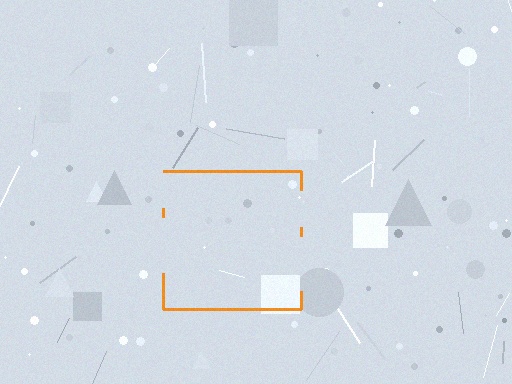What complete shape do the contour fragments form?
The contour fragments form a square.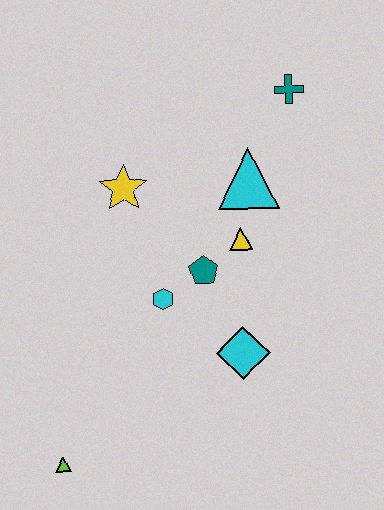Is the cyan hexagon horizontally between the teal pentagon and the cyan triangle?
No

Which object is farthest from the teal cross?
The lime triangle is farthest from the teal cross.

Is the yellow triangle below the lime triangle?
No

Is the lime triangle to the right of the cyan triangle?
No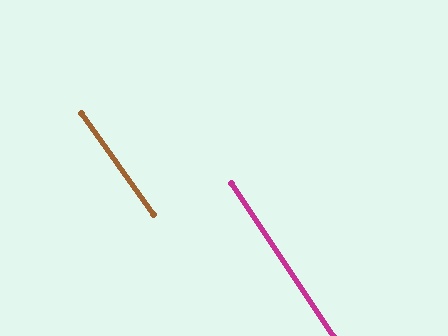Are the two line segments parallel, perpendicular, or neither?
Parallel — their directions differ by only 1.8°.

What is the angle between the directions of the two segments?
Approximately 2 degrees.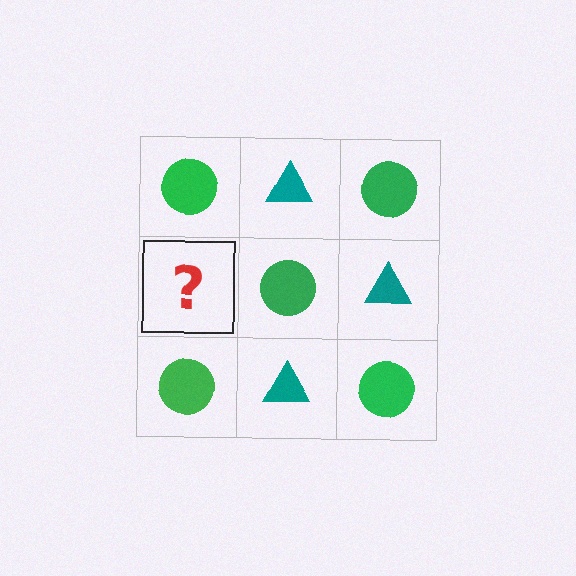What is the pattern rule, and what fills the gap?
The rule is that it alternates green circle and teal triangle in a checkerboard pattern. The gap should be filled with a teal triangle.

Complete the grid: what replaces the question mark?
The question mark should be replaced with a teal triangle.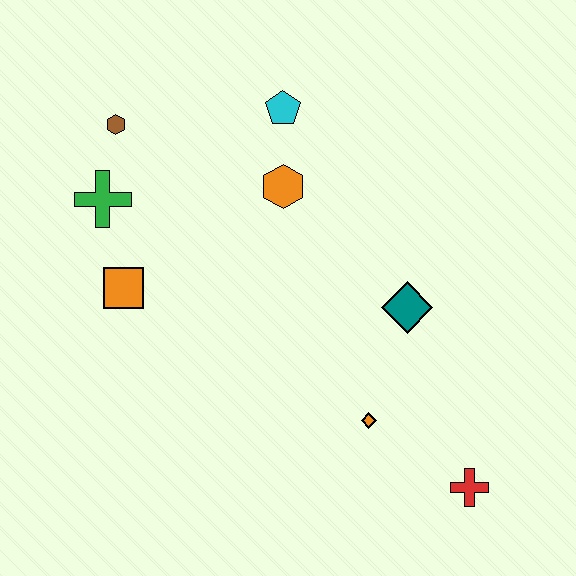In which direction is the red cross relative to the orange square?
The red cross is to the right of the orange square.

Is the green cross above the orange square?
Yes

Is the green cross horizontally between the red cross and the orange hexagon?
No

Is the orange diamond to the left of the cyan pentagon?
No